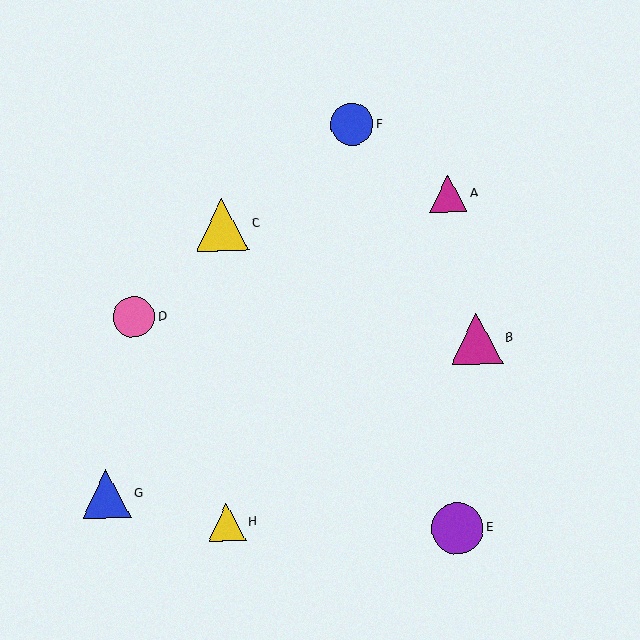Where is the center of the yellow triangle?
The center of the yellow triangle is at (227, 523).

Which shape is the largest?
The yellow triangle (labeled C) is the largest.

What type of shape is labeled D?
Shape D is a pink circle.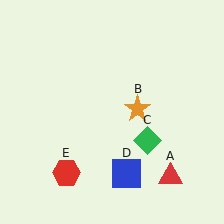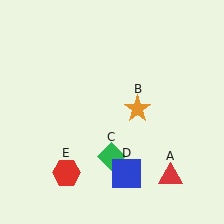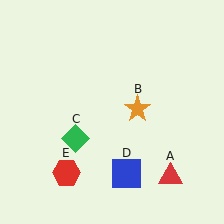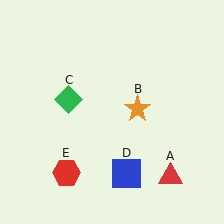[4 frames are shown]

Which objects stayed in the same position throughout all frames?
Red triangle (object A) and orange star (object B) and blue square (object D) and red hexagon (object E) remained stationary.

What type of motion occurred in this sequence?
The green diamond (object C) rotated clockwise around the center of the scene.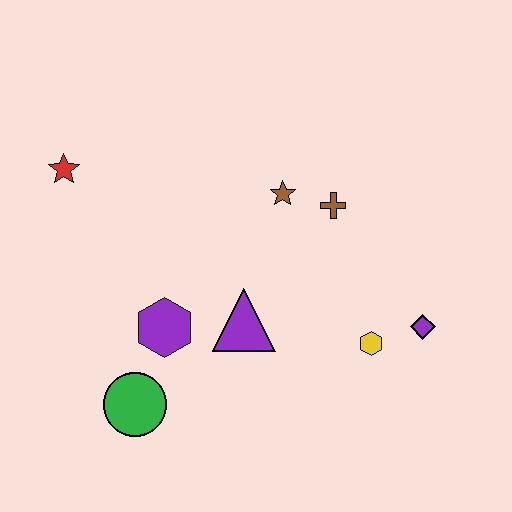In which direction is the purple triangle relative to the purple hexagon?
The purple triangle is to the right of the purple hexagon.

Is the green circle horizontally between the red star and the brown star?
Yes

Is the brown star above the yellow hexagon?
Yes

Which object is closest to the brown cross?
The brown star is closest to the brown cross.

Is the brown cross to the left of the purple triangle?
No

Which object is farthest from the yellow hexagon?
The red star is farthest from the yellow hexagon.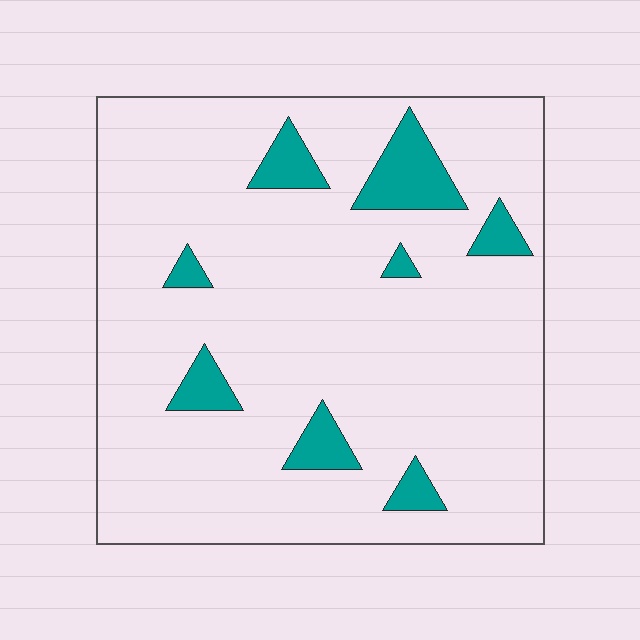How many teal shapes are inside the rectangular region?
8.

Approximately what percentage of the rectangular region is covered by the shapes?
Approximately 10%.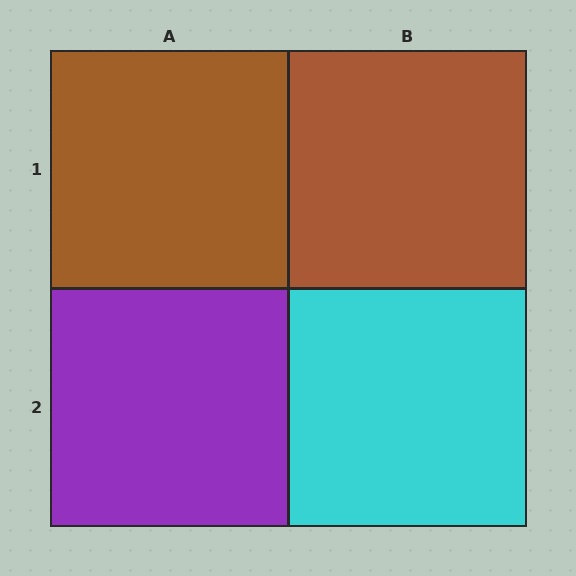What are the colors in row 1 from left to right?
Brown, brown.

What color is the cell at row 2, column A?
Purple.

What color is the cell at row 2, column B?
Cyan.